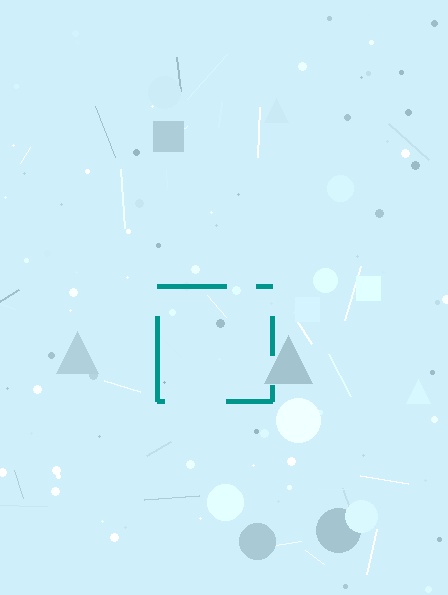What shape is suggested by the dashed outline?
The dashed outline suggests a square.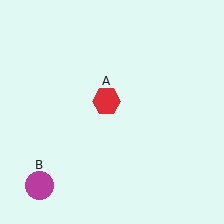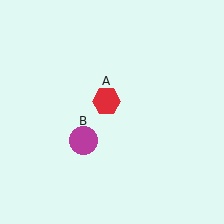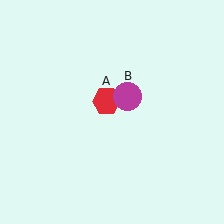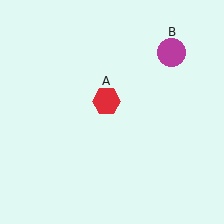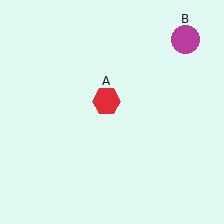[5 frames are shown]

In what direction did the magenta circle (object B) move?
The magenta circle (object B) moved up and to the right.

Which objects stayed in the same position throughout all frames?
Red hexagon (object A) remained stationary.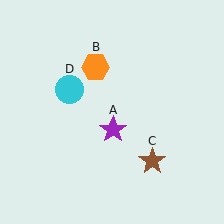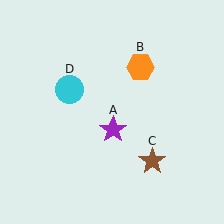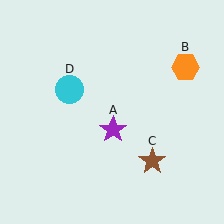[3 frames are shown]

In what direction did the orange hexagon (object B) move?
The orange hexagon (object B) moved right.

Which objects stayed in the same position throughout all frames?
Purple star (object A) and brown star (object C) and cyan circle (object D) remained stationary.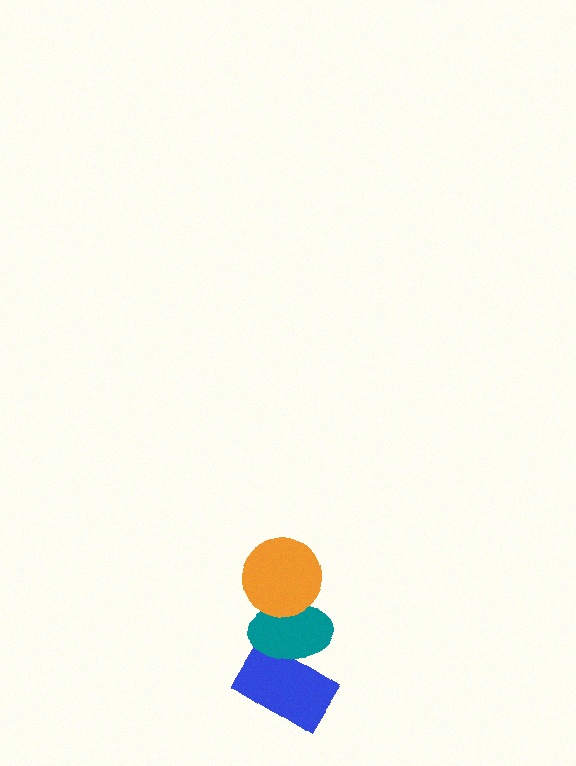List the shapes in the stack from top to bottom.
From top to bottom: the orange circle, the teal ellipse, the blue rectangle.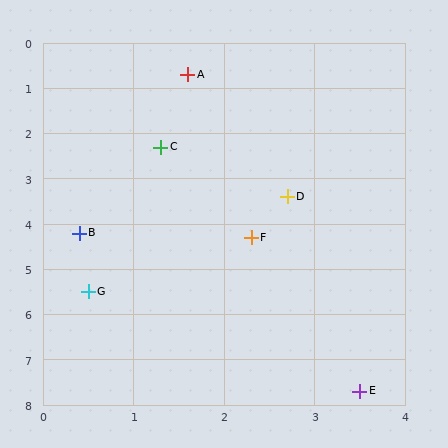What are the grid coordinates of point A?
Point A is at approximately (1.6, 0.7).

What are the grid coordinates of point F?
Point F is at approximately (2.3, 4.3).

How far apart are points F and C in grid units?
Points F and C are about 2.2 grid units apart.